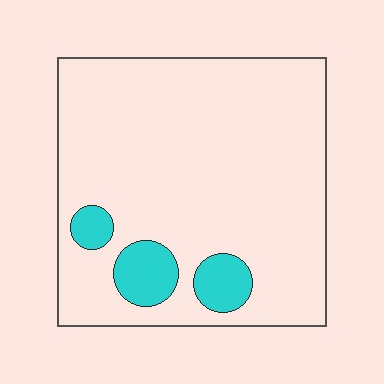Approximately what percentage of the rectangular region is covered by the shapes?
Approximately 10%.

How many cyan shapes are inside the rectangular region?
3.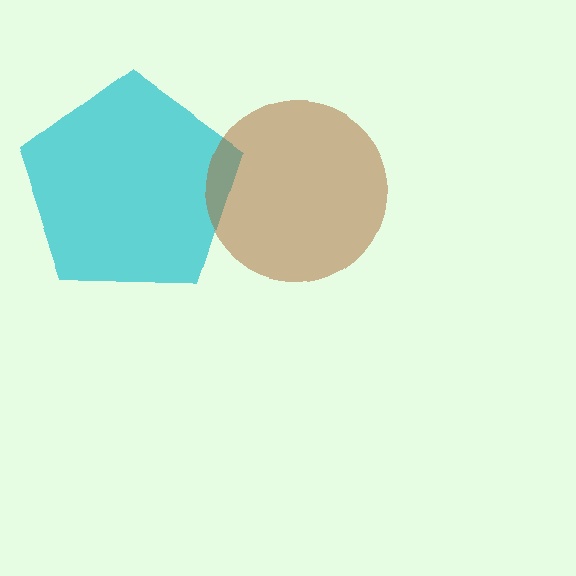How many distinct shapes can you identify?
There are 2 distinct shapes: a cyan pentagon, a brown circle.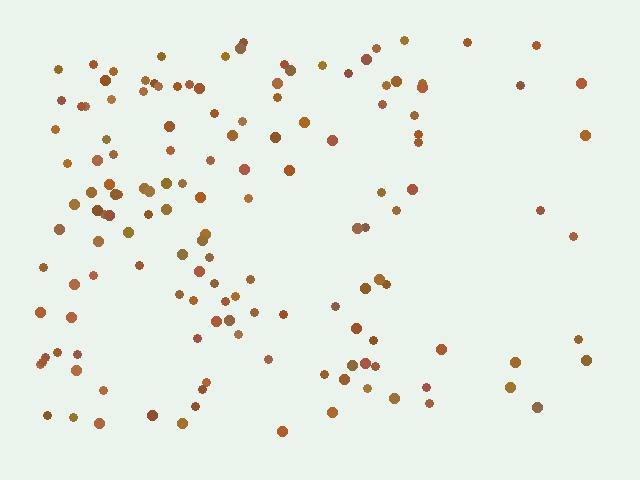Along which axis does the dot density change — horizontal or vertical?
Horizontal.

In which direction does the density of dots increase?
From right to left, with the left side densest.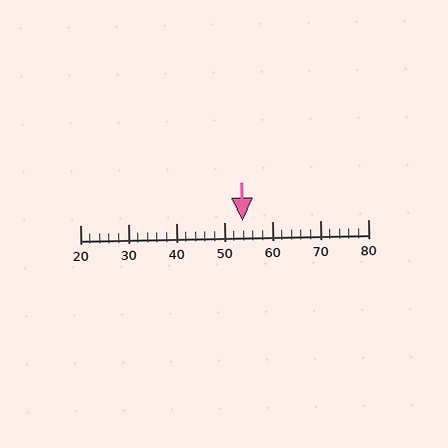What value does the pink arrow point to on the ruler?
The pink arrow points to approximately 54.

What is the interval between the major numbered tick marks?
The major tick marks are spaced 10 units apart.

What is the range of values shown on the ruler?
The ruler shows values from 20 to 80.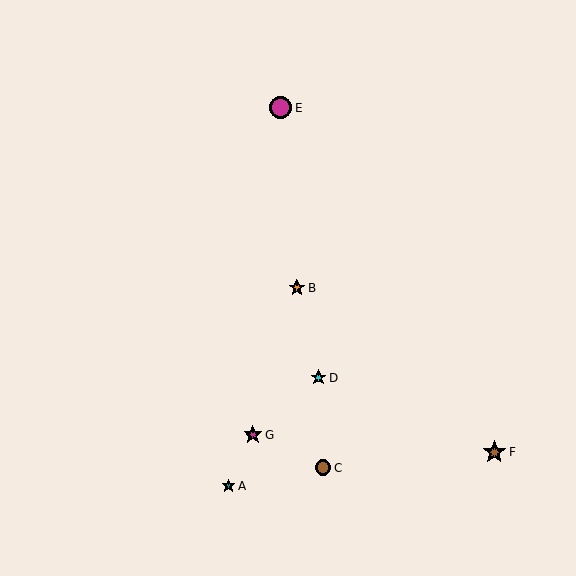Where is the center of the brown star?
The center of the brown star is at (494, 452).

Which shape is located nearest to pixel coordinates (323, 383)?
The cyan star (labeled D) at (319, 378) is nearest to that location.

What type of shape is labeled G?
Shape G is a magenta star.